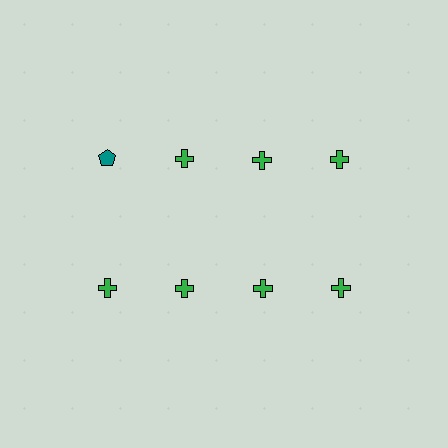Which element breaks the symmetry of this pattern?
The teal pentagon in the top row, leftmost column breaks the symmetry. All other shapes are green crosses.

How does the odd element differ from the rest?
It differs in both color (teal instead of green) and shape (pentagon instead of cross).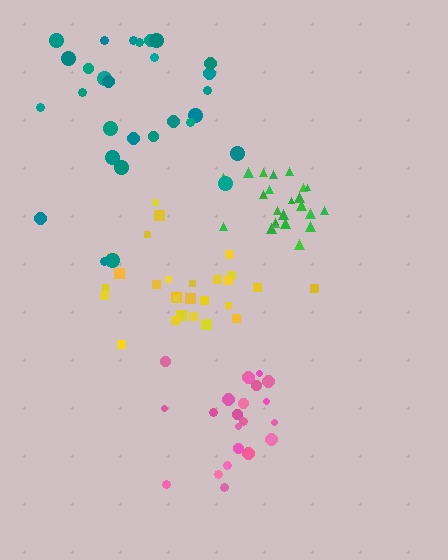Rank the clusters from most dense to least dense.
green, pink, yellow, teal.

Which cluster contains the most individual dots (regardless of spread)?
Teal (29).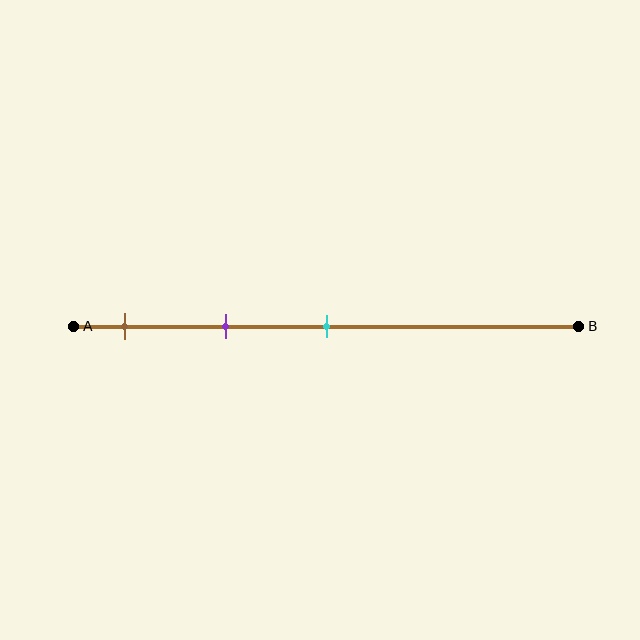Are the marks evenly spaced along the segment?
Yes, the marks are approximately evenly spaced.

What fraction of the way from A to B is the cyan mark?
The cyan mark is approximately 50% (0.5) of the way from A to B.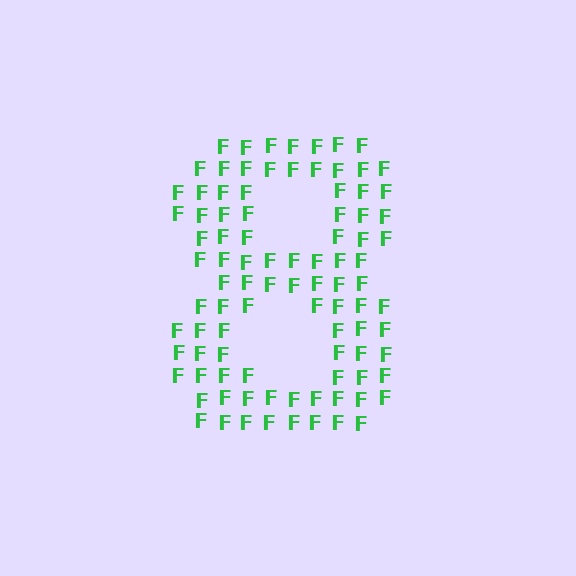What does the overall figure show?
The overall figure shows the digit 8.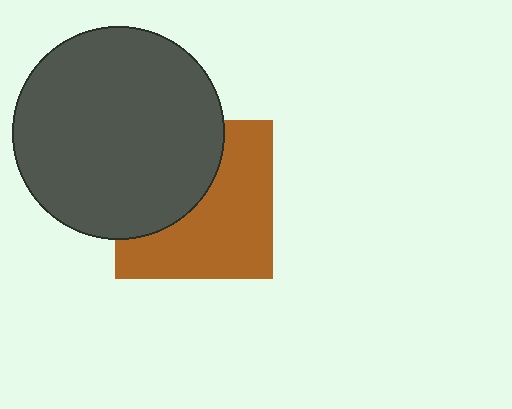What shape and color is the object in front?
The object in front is a dark gray circle.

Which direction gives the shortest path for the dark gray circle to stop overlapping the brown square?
Moving toward the upper-left gives the shortest separation.